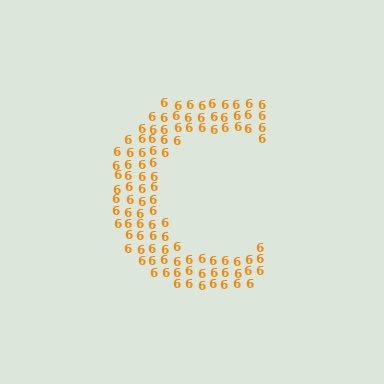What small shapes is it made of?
It is made of small digit 6's.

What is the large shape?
The large shape is the letter C.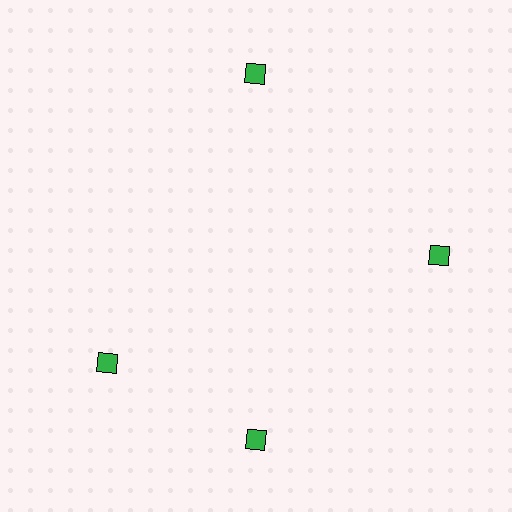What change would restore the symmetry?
The symmetry would be restored by rotating it back into even spacing with its neighbors so that all 4 diamonds sit at equal angles and equal distance from the center.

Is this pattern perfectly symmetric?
No. The 4 green diamonds are arranged in a ring, but one element near the 9 o'clock position is rotated out of alignment along the ring, breaking the 4-fold rotational symmetry.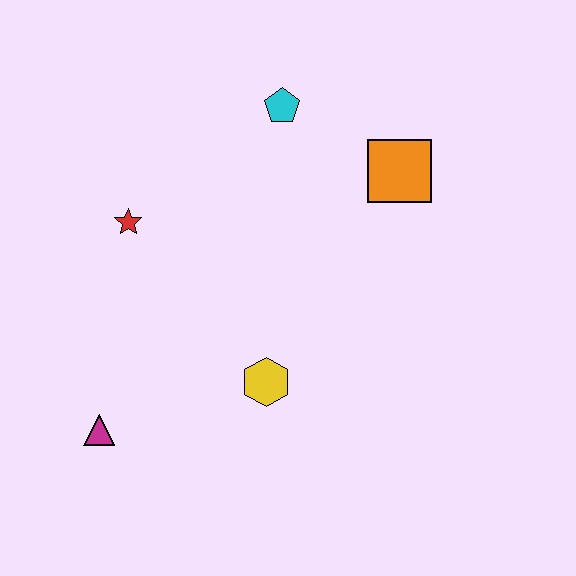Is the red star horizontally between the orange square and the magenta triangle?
Yes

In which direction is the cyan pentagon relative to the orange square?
The cyan pentagon is to the left of the orange square.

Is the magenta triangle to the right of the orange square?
No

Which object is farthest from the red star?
The orange square is farthest from the red star.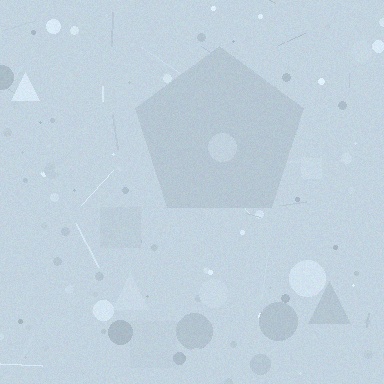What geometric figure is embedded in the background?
A pentagon is embedded in the background.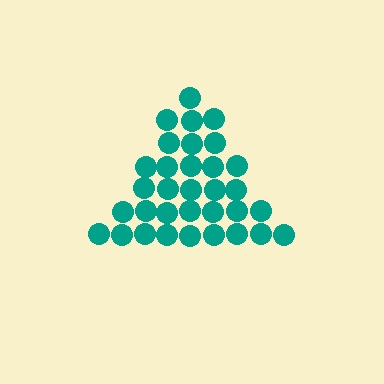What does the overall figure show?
The overall figure shows a triangle.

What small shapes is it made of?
It is made of small circles.